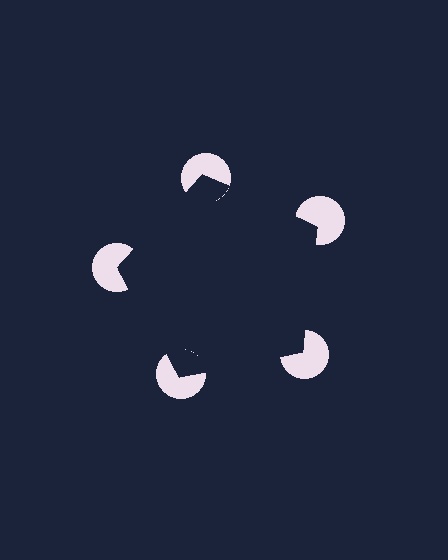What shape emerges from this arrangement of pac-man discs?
An illusory pentagon — its edges are inferred from the aligned wedge cuts in the pac-man discs, not physically drawn.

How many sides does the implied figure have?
5 sides.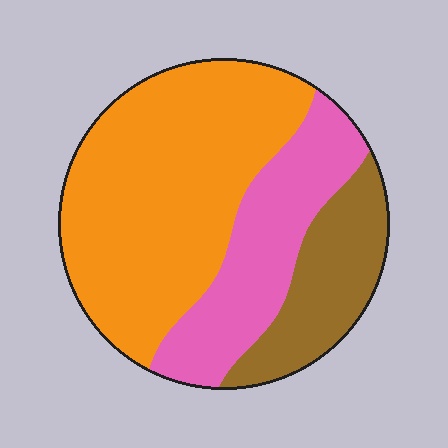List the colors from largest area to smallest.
From largest to smallest: orange, pink, brown.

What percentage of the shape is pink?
Pink takes up about one quarter (1/4) of the shape.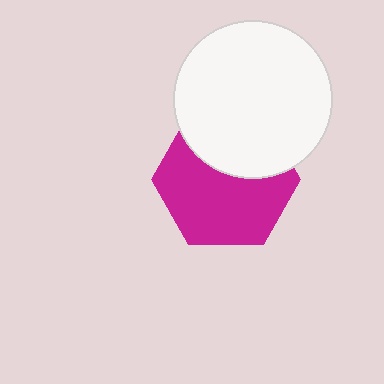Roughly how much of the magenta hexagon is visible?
About half of it is visible (roughly 63%).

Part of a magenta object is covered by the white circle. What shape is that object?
It is a hexagon.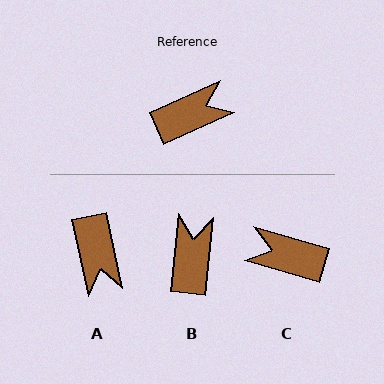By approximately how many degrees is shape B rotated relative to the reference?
Approximately 60 degrees counter-clockwise.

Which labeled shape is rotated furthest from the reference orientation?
C, about 140 degrees away.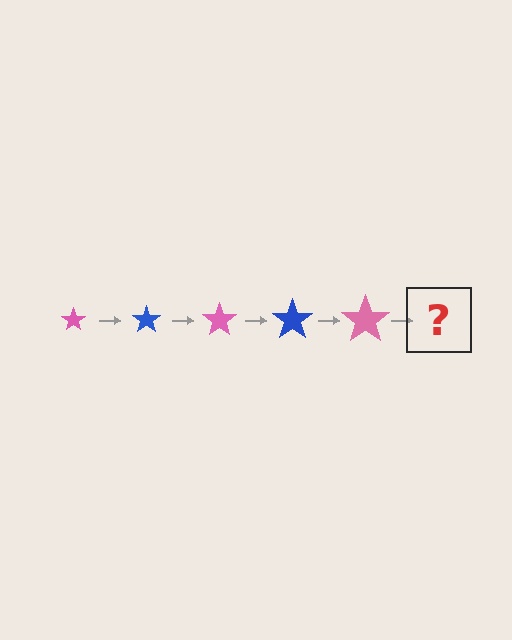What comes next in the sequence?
The next element should be a blue star, larger than the previous one.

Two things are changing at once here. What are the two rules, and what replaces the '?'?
The two rules are that the star grows larger each step and the color cycles through pink and blue. The '?' should be a blue star, larger than the previous one.